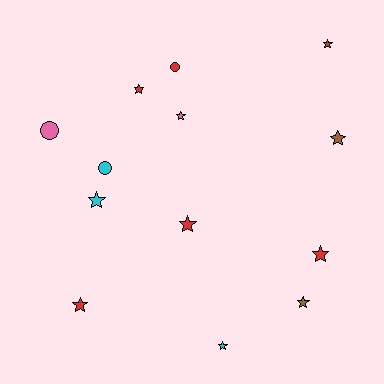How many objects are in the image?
There are 13 objects.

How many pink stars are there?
There is 1 pink star.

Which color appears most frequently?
Red, with 6 objects.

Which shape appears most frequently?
Star, with 10 objects.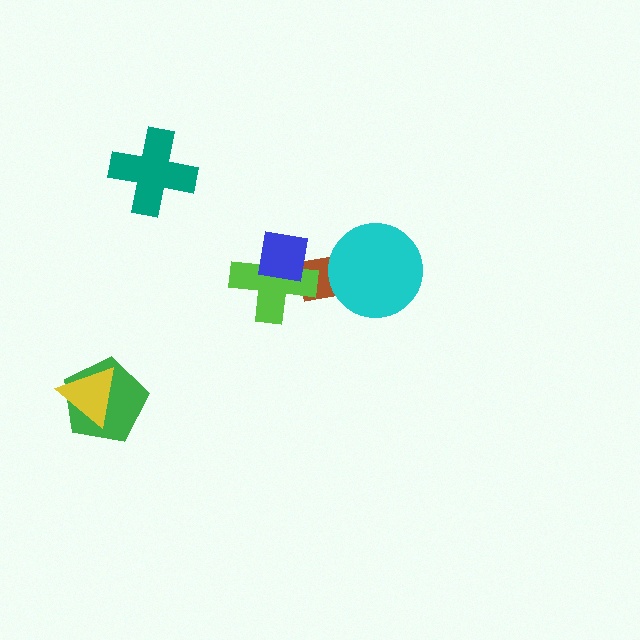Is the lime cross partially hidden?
Yes, it is partially covered by another shape.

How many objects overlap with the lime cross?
2 objects overlap with the lime cross.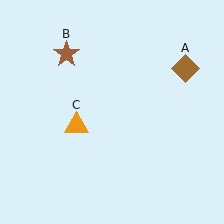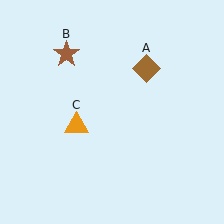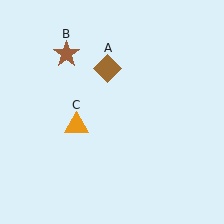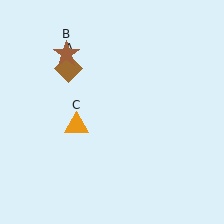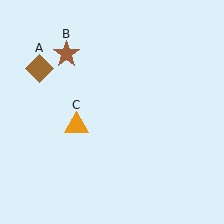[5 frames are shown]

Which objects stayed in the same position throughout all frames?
Brown star (object B) and orange triangle (object C) remained stationary.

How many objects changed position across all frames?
1 object changed position: brown diamond (object A).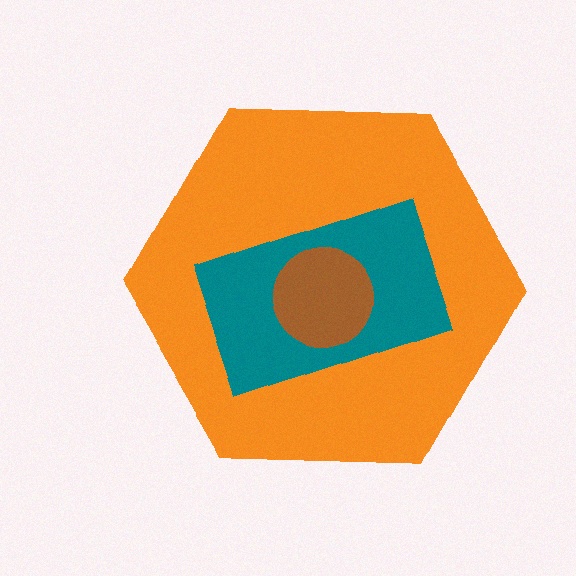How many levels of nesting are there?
3.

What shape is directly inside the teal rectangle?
The brown circle.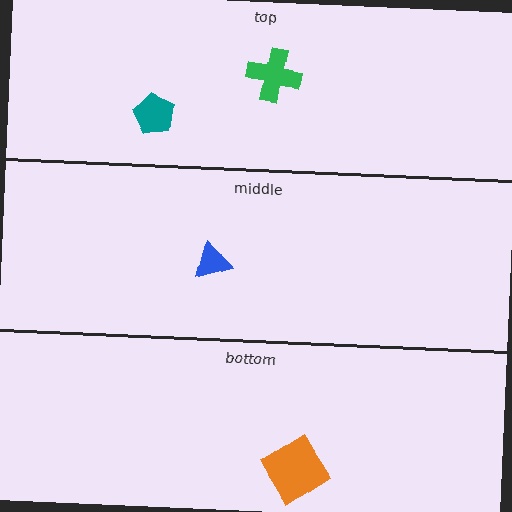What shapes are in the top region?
The green cross, the teal pentagon.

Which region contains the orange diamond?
The bottom region.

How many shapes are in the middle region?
1.